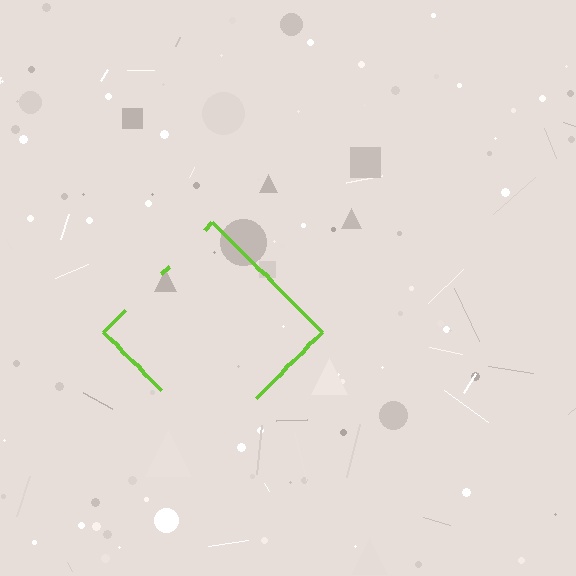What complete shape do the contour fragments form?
The contour fragments form a diamond.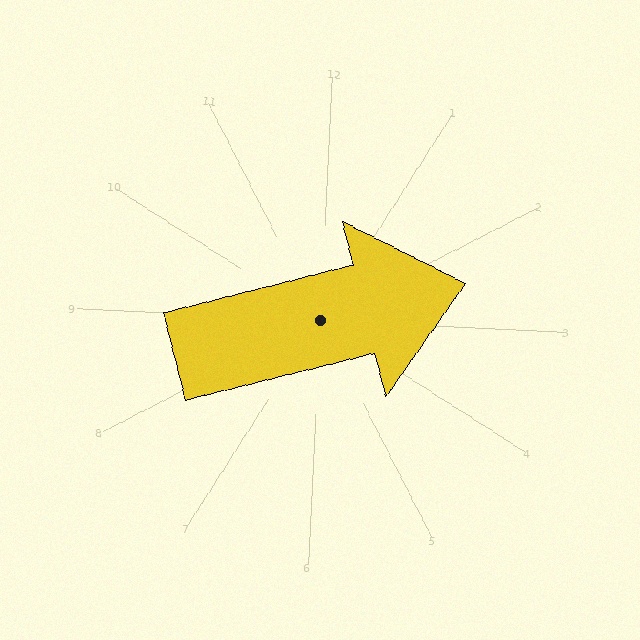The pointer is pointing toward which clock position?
Roughly 2 o'clock.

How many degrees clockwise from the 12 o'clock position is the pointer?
Approximately 73 degrees.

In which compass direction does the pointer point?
East.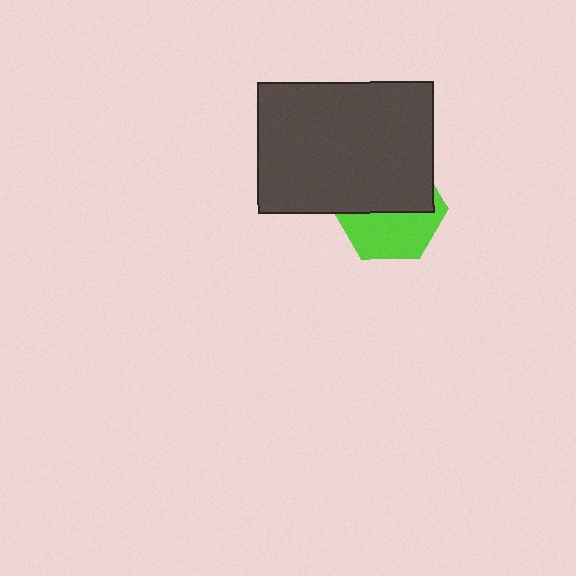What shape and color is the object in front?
The object in front is a dark gray rectangle.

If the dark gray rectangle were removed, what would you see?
You would see the complete lime hexagon.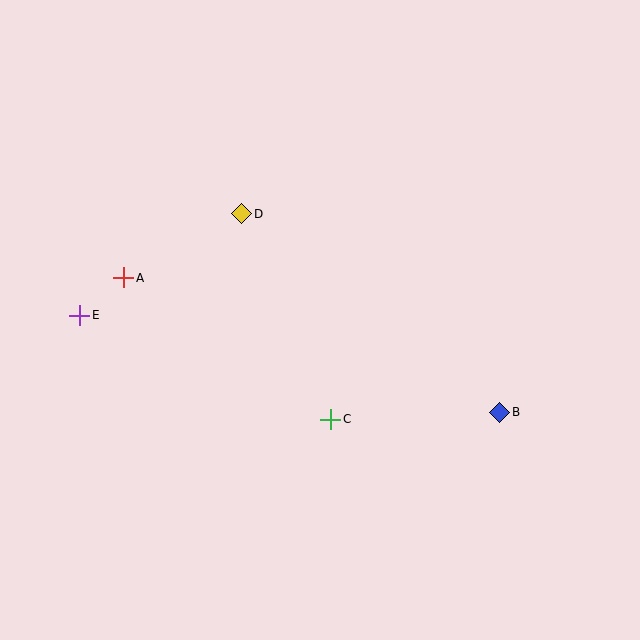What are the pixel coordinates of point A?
Point A is at (124, 278).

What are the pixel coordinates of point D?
Point D is at (242, 214).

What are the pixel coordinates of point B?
Point B is at (500, 412).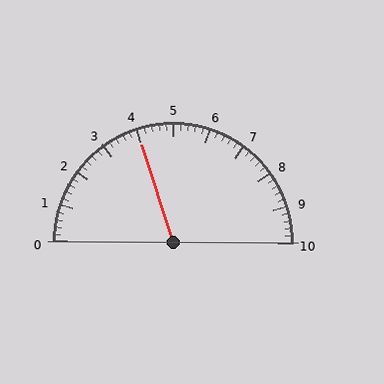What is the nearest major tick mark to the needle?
The nearest major tick mark is 4.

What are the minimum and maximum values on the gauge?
The gauge ranges from 0 to 10.